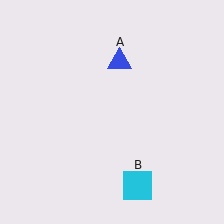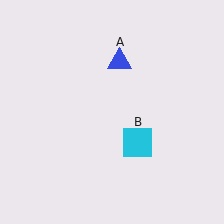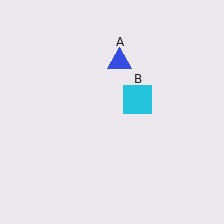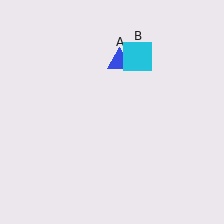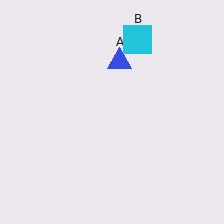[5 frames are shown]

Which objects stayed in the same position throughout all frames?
Blue triangle (object A) remained stationary.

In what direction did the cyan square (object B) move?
The cyan square (object B) moved up.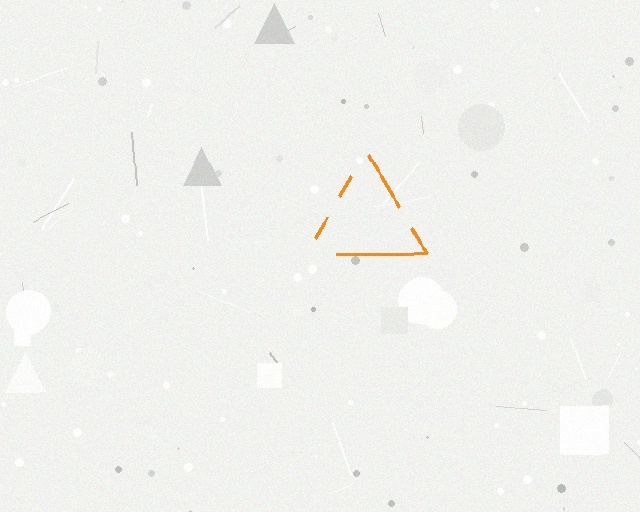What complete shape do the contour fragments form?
The contour fragments form a triangle.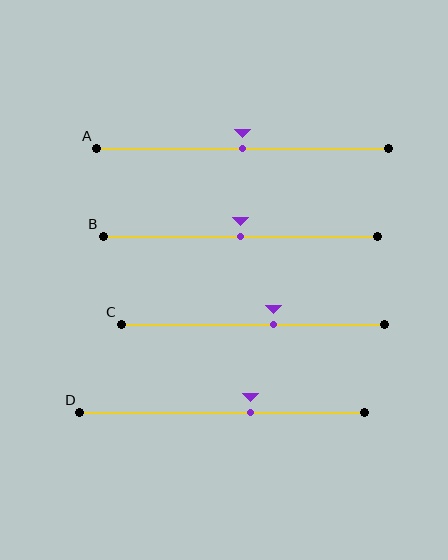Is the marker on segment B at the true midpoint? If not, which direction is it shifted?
Yes, the marker on segment B is at the true midpoint.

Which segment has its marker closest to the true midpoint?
Segment A has its marker closest to the true midpoint.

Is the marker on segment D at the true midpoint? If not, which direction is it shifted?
No, the marker on segment D is shifted to the right by about 10% of the segment length.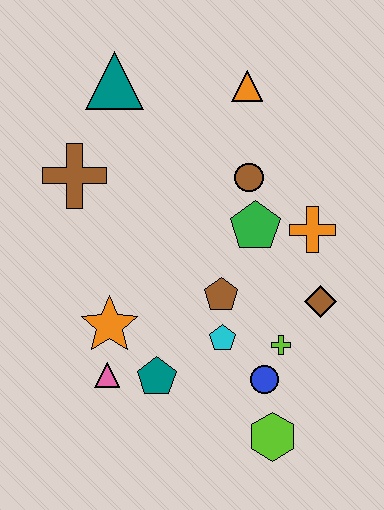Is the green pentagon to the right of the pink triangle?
Yes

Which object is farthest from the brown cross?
The lime hexagon is farthest from the brown cross.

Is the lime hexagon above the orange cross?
No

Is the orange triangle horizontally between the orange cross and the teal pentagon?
Yes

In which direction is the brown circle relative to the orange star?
The brown circle is above the orange star.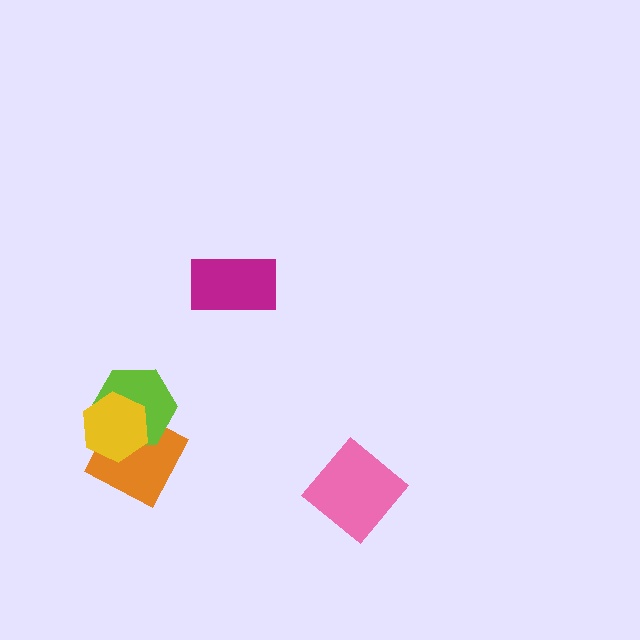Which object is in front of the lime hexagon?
The yellow hexagon is in front of the lime hexagon.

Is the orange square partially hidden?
Yes, it is partially covered by another shape.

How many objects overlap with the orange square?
2 objects overlap with the orange square.